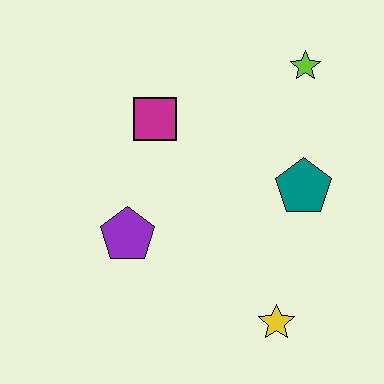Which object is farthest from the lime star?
The yellow star is farthest from the lime star.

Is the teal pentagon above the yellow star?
Yes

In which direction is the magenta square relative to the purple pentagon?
The magenta square is above the purple pentagon.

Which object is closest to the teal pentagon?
The lime star is closest to the teal pentagon.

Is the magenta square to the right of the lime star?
No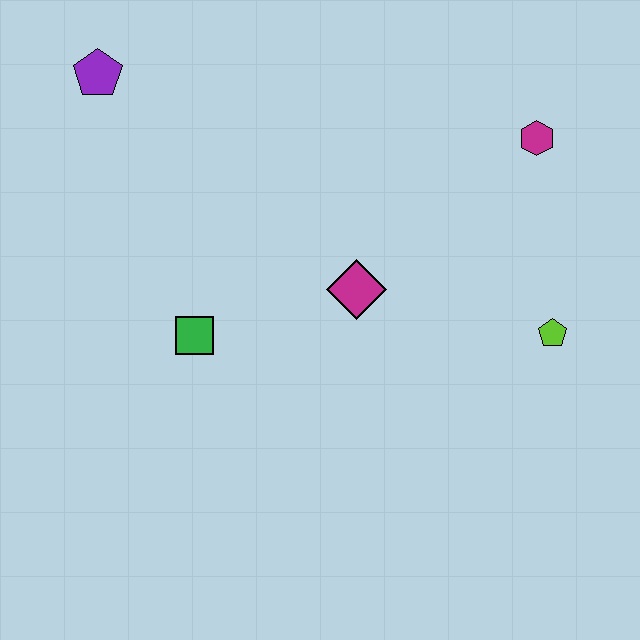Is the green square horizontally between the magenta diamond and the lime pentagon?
No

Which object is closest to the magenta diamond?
The green square is closest to the magenta diamond.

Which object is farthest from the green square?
The magenta hexagon is farthest from the green square.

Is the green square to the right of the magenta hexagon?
No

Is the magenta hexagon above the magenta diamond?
Yes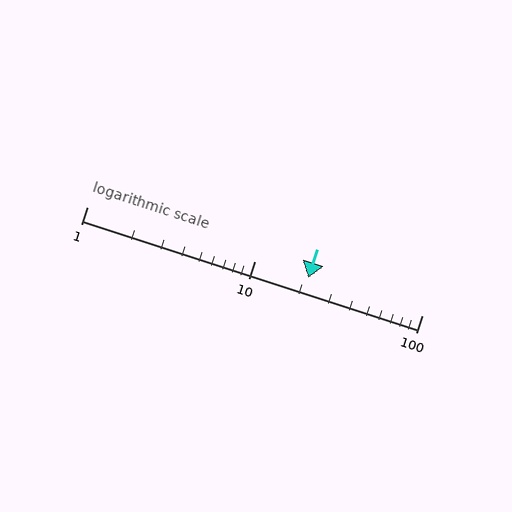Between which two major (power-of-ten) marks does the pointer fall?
The pointer is between 10 and 100.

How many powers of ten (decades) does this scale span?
The scale spans 2 decades, from 1 to 100.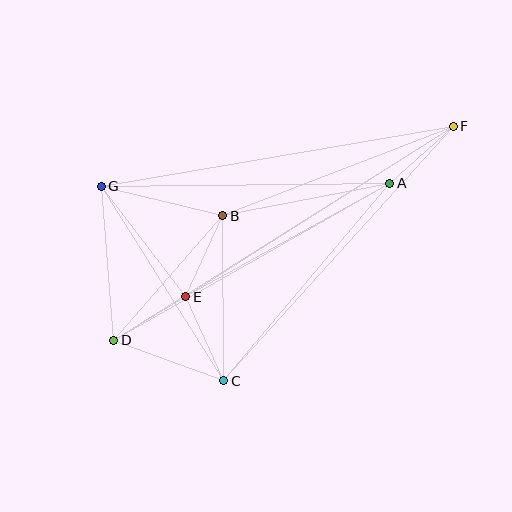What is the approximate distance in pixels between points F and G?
The distance between F and G is approximately 357 pixels.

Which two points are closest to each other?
Points D and E are closest to each other.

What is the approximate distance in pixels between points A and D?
The distance between A and D is approximately 318 pixels.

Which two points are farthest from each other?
Points D and F are farthest from each other.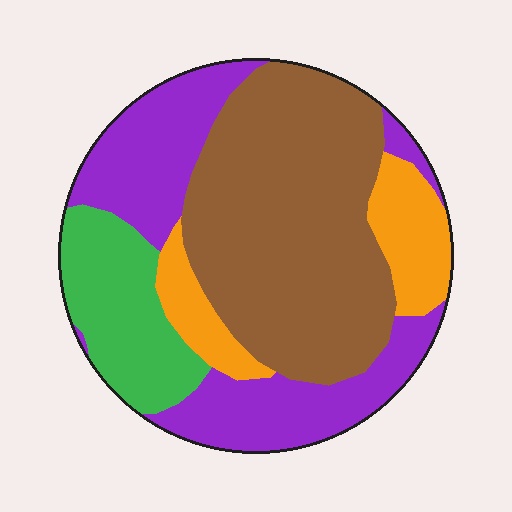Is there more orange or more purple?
Purple.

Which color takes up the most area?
Brown, at roughly 45%.